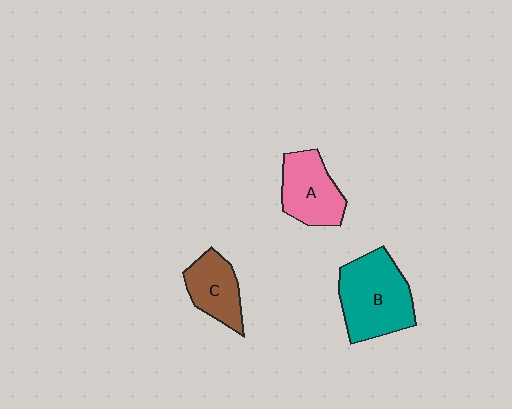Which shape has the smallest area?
Shape C (brown).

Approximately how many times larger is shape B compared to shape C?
Approximately 1.7 times.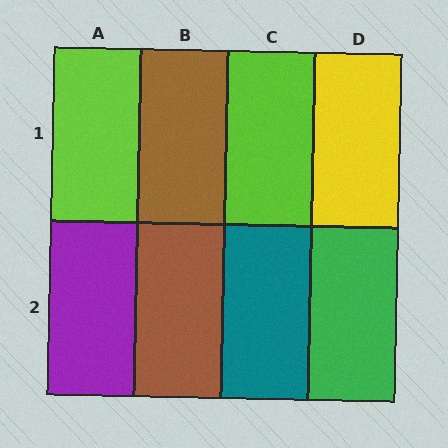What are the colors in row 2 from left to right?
Purple, brown, teal, green.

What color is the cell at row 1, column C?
Lime.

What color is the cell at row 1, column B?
Brown.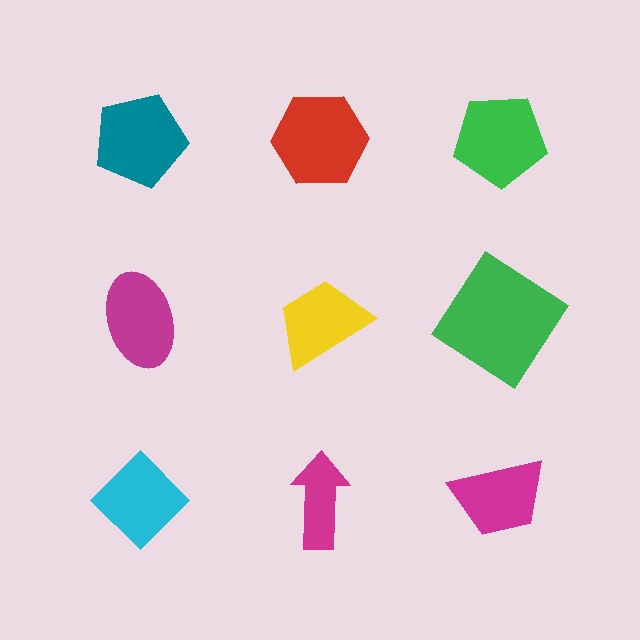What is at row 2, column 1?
A magenta ellipse.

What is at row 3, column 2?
A magenta arrow.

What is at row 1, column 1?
A teal pentagon.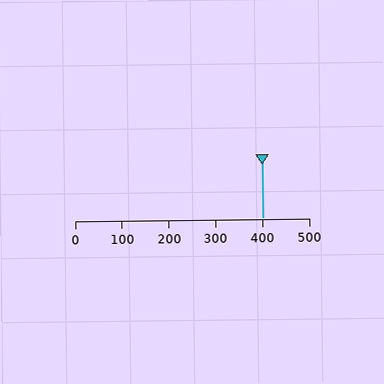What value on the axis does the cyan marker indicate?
The marker indicates approximately 400.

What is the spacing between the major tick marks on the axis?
The major ticks are spaced 100 apart.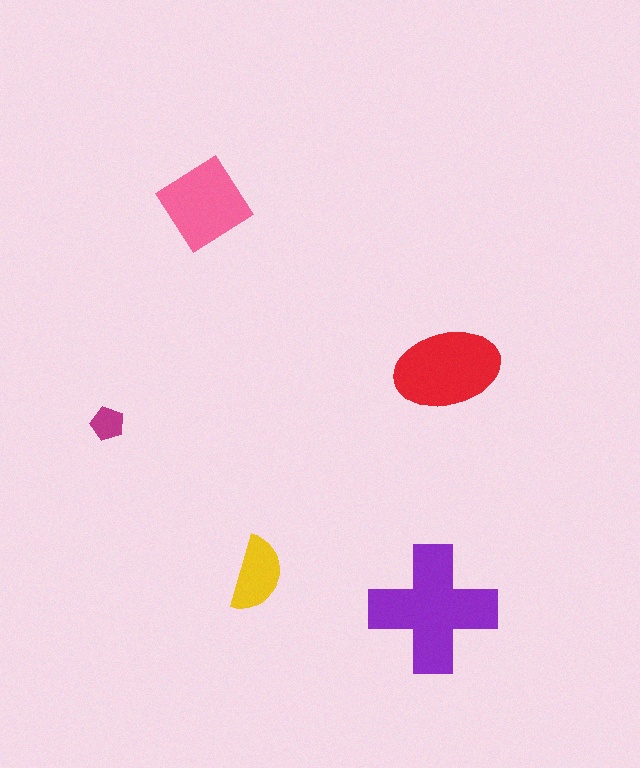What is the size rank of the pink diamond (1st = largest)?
3rd.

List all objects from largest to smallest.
The purple cross, the red ellipse, the pink diamond, the yellow semicircle, the magenta pentagon.